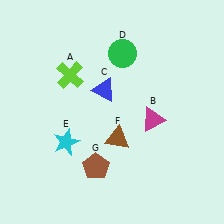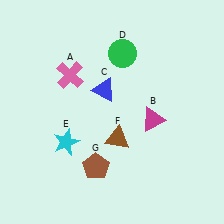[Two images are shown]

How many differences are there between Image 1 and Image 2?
There is 1 difference between the two images.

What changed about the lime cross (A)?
In Image 1, A is lime. In Image 2, it changed to pink.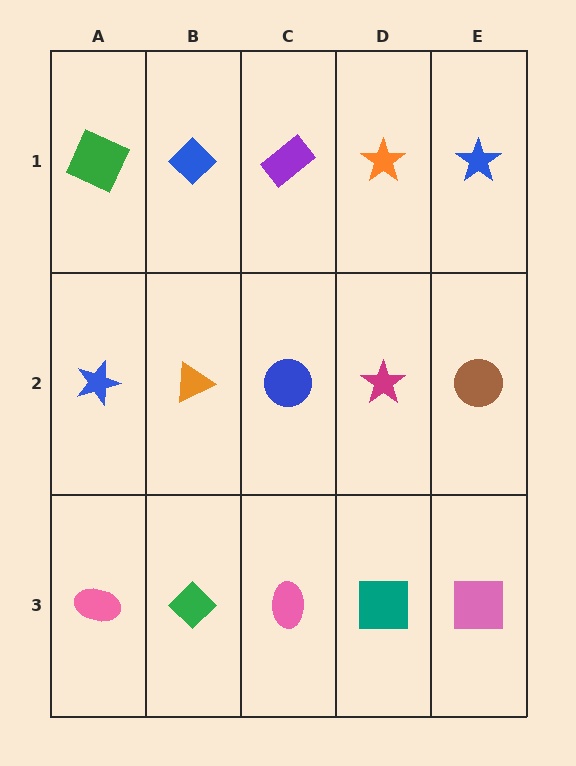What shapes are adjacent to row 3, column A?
A blue star (row 2, column A), a green diamond (row 3, column B).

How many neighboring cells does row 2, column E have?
3.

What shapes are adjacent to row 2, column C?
A purple rectangle (row 1, column C), a pink ellipse (row 3, column C), an orange triangle (row 2, column B), a magenta star (row 2, column D).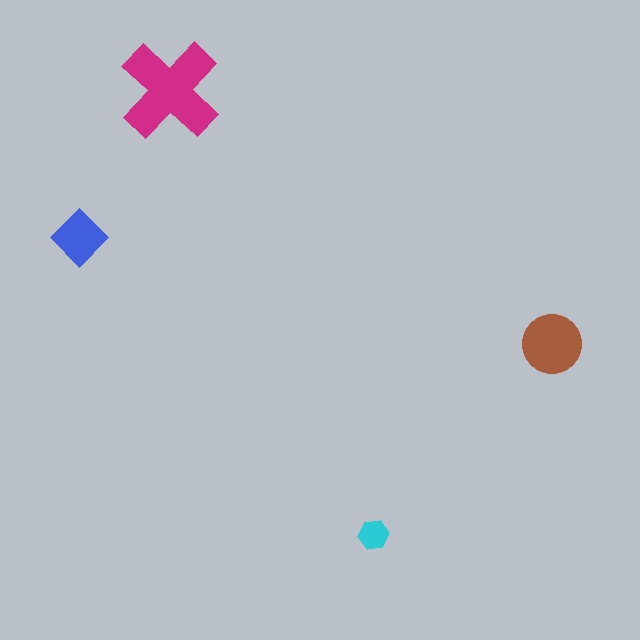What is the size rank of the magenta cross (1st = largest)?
1st.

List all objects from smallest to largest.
The cyan hexagon, the blue diamond, the brown circle, the magenta cross.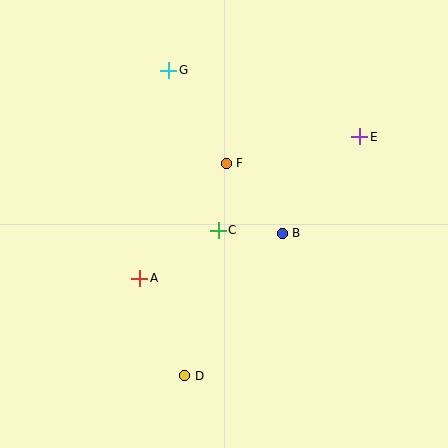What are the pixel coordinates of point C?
Point C is at (218, 230).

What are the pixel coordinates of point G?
Point G is at (169, 70).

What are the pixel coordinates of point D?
Point D is at (185, 376).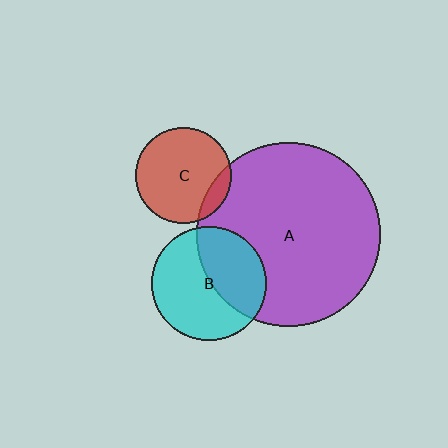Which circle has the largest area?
Circle A (purple).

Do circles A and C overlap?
Yes.